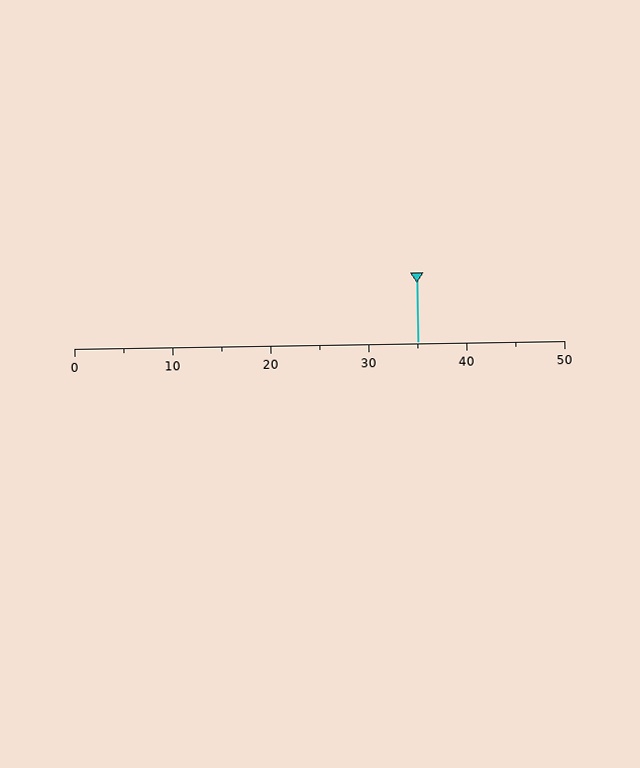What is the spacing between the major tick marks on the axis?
The major ticks are spaced 10 apart.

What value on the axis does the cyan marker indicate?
The marker indicates approximately 35.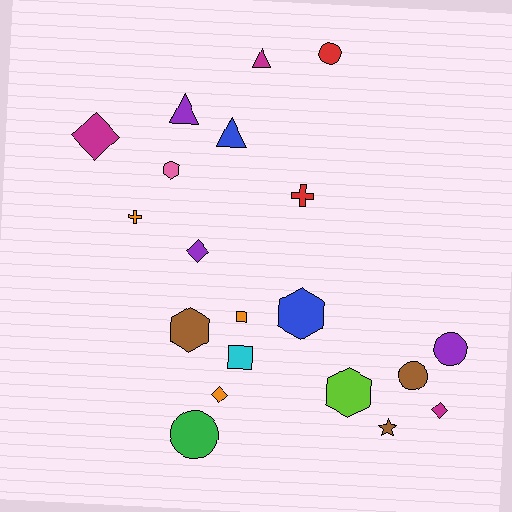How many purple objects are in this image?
There are 3 purple objects.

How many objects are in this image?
There are 20 objects.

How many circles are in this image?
There are 4 circles.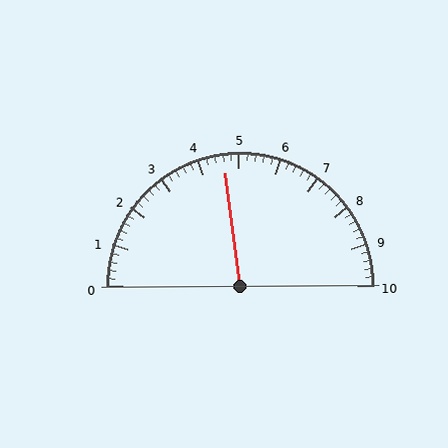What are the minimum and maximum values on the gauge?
The gauge ranges from 0 to 10.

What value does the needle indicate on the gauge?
The needle indicates approximately 4.6.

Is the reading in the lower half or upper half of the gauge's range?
The reading is in the lower half of the range (0 to 10).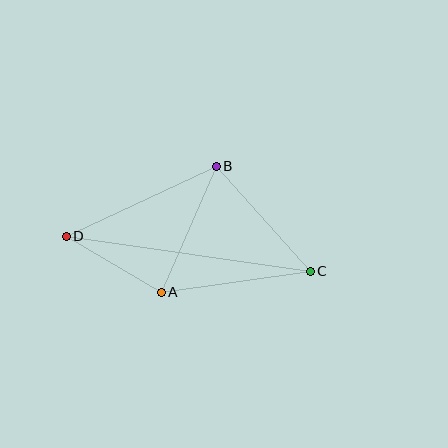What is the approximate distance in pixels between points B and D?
The distance between B and D is approximately 165 pixels.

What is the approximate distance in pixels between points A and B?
The distance between A and B is approximately 137 pixels.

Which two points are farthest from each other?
Points C and D are farthest from each other.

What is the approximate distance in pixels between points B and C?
The distance between B and C is approximately 141 pixels.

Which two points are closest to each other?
Points A and D are closest to each other.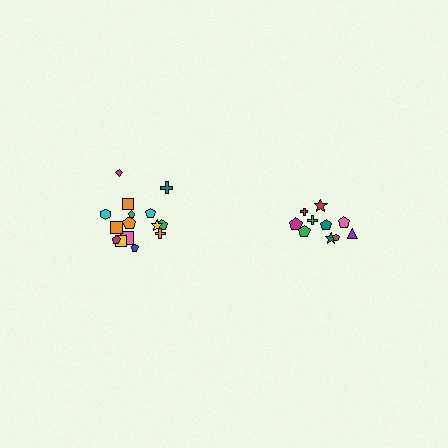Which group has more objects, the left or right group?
The left group.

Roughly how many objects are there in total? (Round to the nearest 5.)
Roughly 25 objects in total.